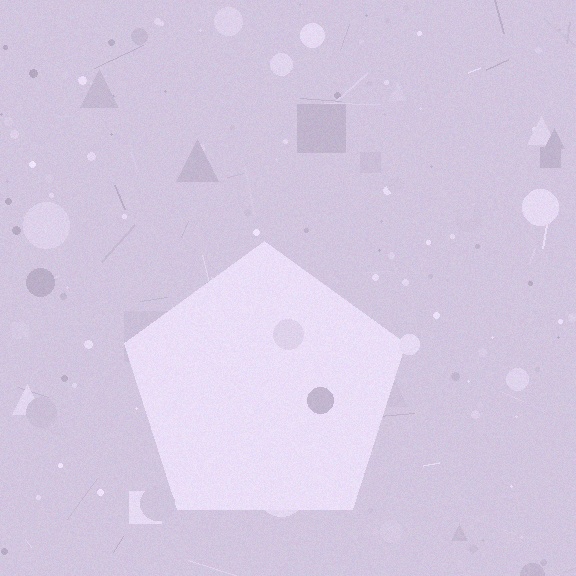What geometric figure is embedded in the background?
A pentagon is embedded in the background.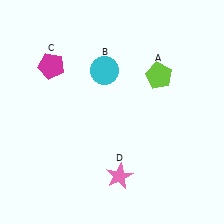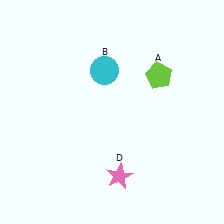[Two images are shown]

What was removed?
The magenta pentagon (C) was removed in Image 2.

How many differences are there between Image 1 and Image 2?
There is 1 difference between the two images.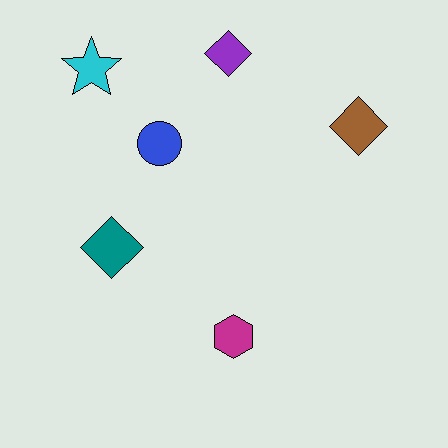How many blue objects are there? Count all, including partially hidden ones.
There is 1 blue object.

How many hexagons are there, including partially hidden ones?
There is 1 hexagon.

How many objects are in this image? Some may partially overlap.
There are 6 objects.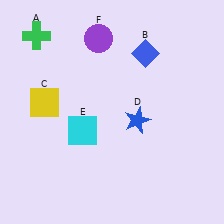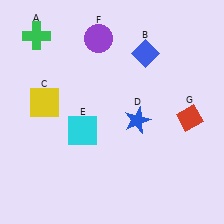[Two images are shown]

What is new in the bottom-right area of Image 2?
A red diamond (G) was added in the bottom-right area of Image 2.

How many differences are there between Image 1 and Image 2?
There is 1 difference between the two images.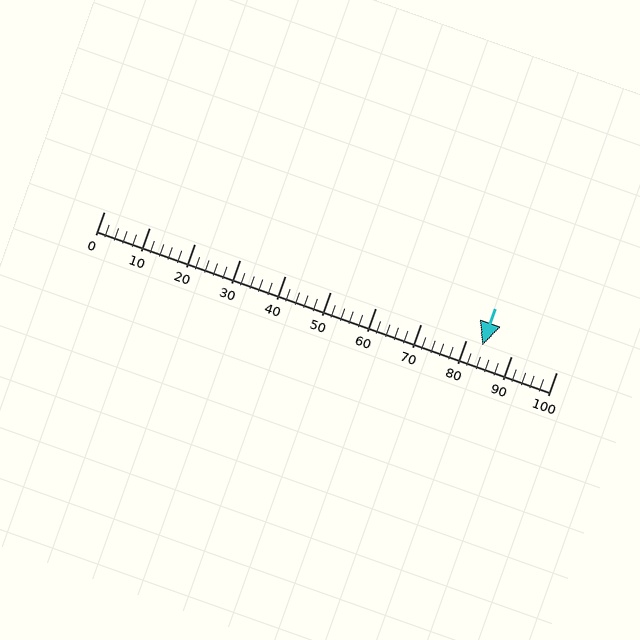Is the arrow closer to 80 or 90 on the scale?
The arrow is closer to 80.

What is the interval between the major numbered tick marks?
The major tick marks are spaced 10 units apart.